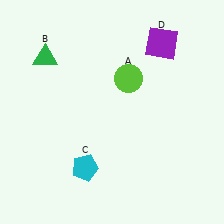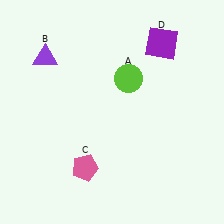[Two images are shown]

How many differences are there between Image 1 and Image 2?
There are 2 differences between the two images.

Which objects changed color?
B changed from green to purple. C changed from cyan to pink.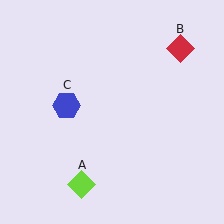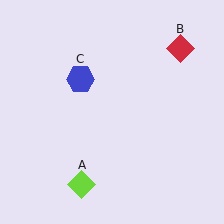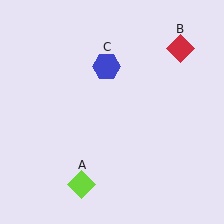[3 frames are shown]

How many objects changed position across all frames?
1 object changed position: blue hexagon (object C).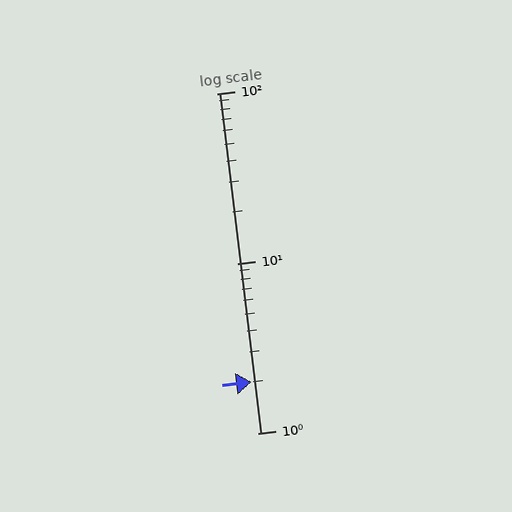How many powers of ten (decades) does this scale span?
The scale spans 2 decades, from 1 to 100.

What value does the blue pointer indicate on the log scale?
The pointer indicates approximately 2.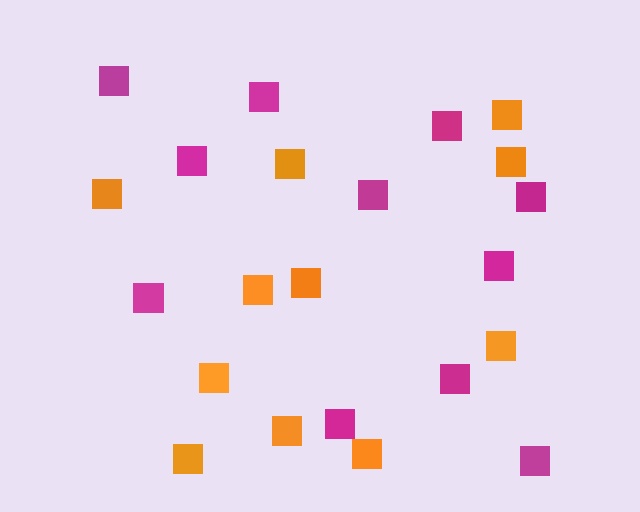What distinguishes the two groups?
There are 2 groups: one group of magenta squares (11) and one group of orange squares (11).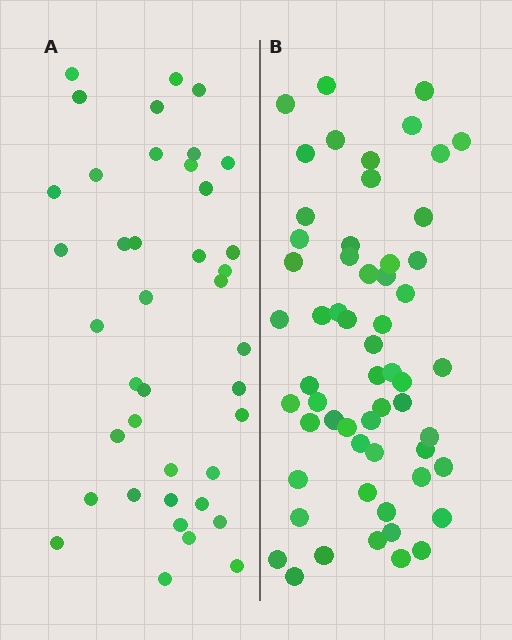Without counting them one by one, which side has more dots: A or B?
Region B (the right region) has more dots.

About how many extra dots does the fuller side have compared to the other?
Region B has approximately 20 more dots than region A.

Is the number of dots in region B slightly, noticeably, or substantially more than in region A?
Region B has substantially more. The ratio is roughly 1.4 to 1.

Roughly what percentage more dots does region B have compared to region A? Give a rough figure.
About 45% more.